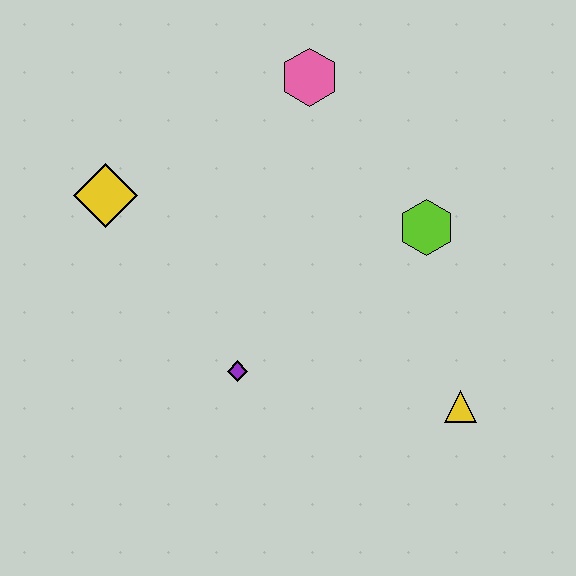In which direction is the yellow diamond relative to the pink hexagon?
The yellow diamond is to the left of the pink hexagon.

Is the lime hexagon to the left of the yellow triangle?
Yes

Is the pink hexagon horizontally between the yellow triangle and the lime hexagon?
No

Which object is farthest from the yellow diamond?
The yellow triangle is farthest from the yellow diamond.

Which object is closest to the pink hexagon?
The lime hexagon is closest to the pink hexagon.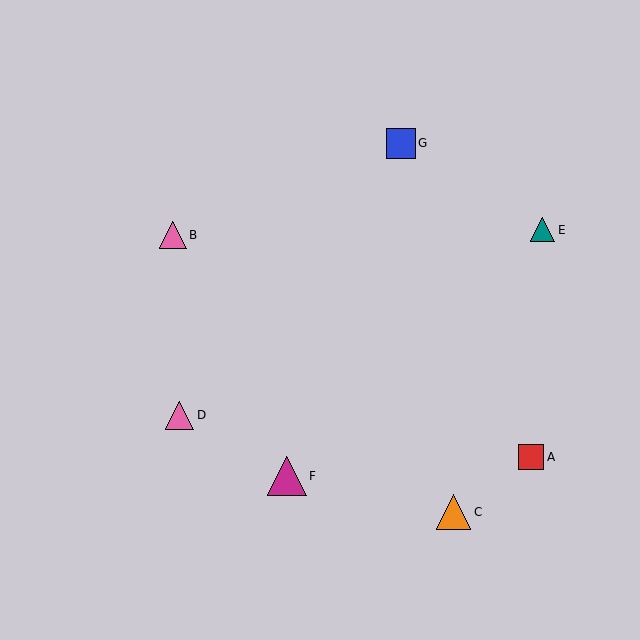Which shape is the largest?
The magenta triangle (labeled F) is the largest.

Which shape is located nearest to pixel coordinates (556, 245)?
The teal triangle (labeled E) at (543, 230) is nearest to that location.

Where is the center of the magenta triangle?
The center of the magenta triangle is at (287, 476).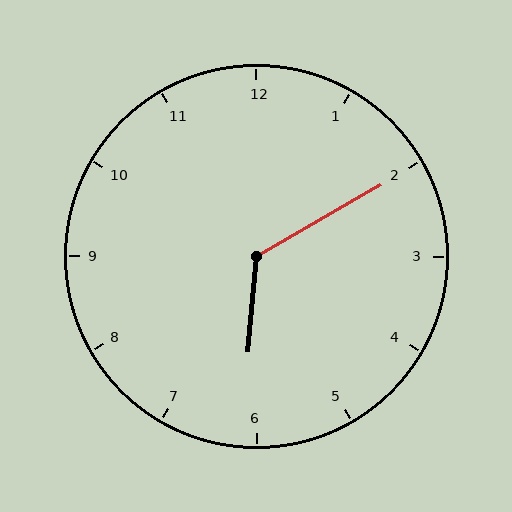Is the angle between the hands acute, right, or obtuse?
It is obtuse.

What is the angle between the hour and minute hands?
Approximately 125 degrees.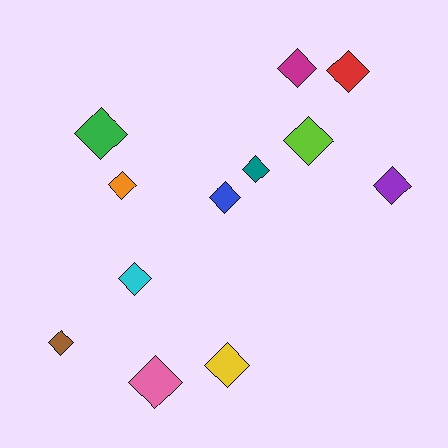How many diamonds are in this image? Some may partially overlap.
There are 12 diamonds.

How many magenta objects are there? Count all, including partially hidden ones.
There is 1 magenta object.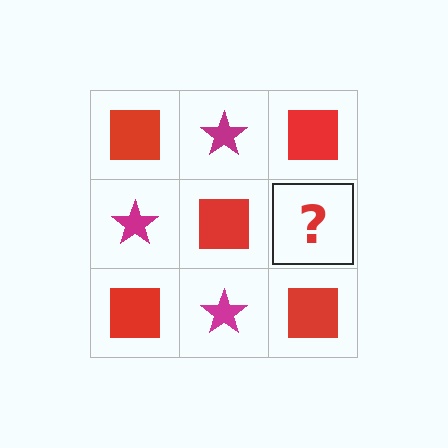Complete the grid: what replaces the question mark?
The question mark should be replaced with a magenta star.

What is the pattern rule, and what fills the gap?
The rule is that it alternates red square and magenta star in a checkerboard pattern. The gap should be filled with a magenta star.